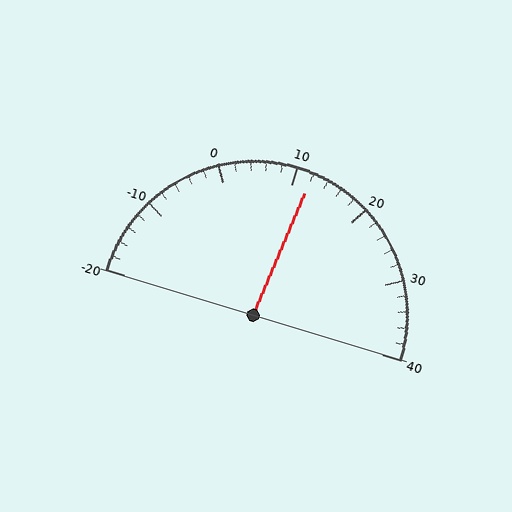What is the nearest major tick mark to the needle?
The nearest major tick mark is 10.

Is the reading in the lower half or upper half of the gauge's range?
The reading is in the upper half of the range (-20 to 40).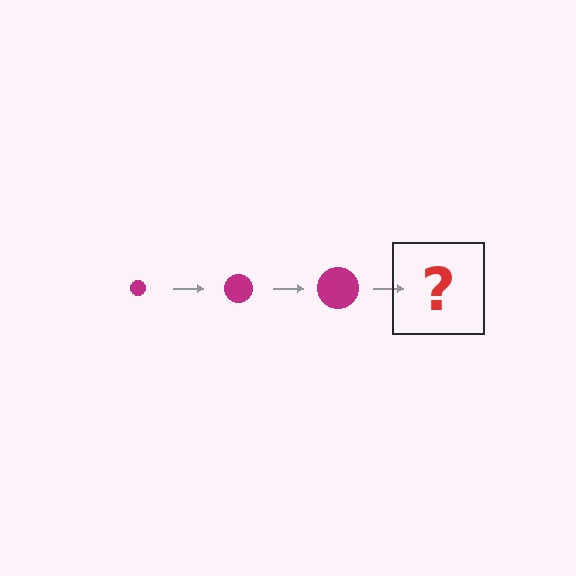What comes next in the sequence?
The next element should be a magenta circle, larger than the previous one.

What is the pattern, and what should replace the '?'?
The pattern is that the circle gets progressively larger each step. The '?' should be a magenta circle, larger than the previous one.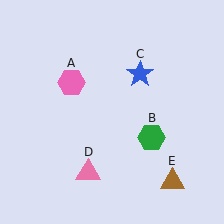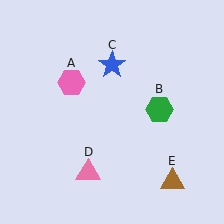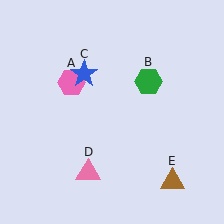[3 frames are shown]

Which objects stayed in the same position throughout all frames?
Pink hexagon (object A) and pink triangle (object D) and brown triangle (object E) remained stationary.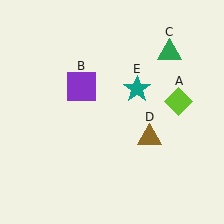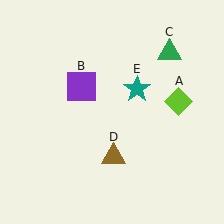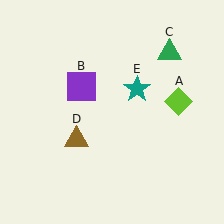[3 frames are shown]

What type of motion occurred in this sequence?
The brown triangle (object D) rotated clockwise around the center of the scene.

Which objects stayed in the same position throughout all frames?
Lime diamond (object A) and purple square (object B) and green triangle (object C) and teal star (object E) remained stationary.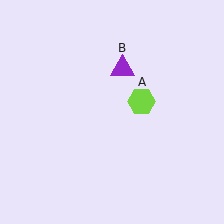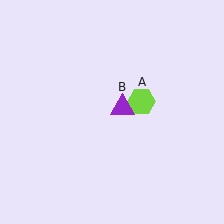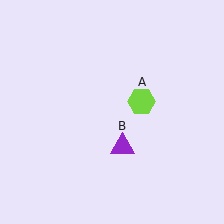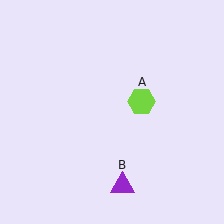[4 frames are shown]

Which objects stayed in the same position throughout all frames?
Lime hexagon (object A) remained stationary.